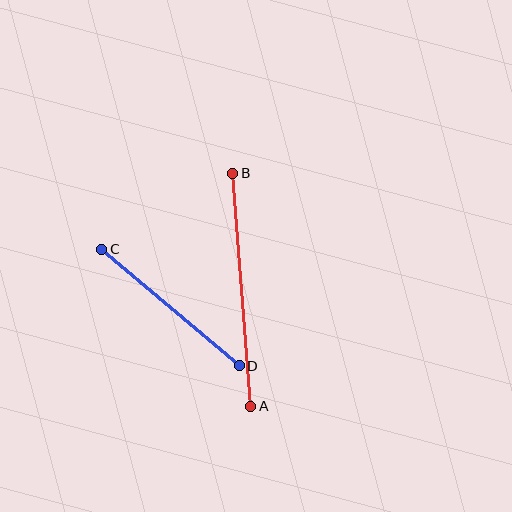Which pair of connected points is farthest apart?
Points A and B are farthest apart.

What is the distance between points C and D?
The distance is approximately 180 pixels.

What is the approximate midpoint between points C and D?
The midpoint is at approximately (171, 308) pixels.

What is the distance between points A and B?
The distance is approximately 234 pixels.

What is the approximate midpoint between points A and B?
The midpoint is at approximately (242, 290) pixels.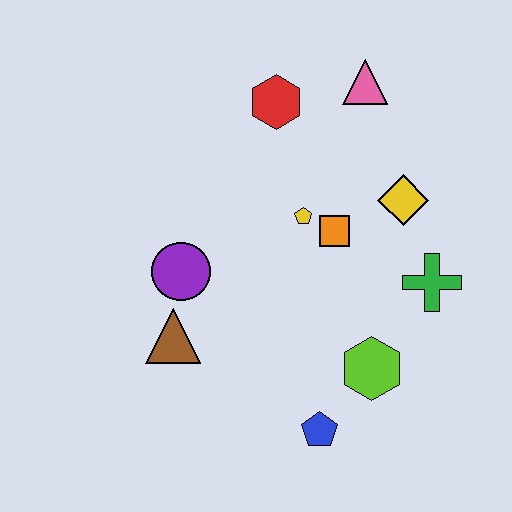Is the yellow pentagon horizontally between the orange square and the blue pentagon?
No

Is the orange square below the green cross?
No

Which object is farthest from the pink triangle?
The blue pentagon is farthest from the pink triangle.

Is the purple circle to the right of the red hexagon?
No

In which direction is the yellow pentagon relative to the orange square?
The yellow pentagon is to the left of the orange square.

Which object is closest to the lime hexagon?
The blue pentagon is closest to the lime hexagon.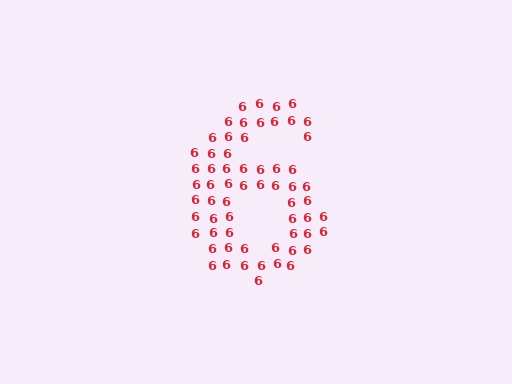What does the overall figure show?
The overall figure shows the digit 6.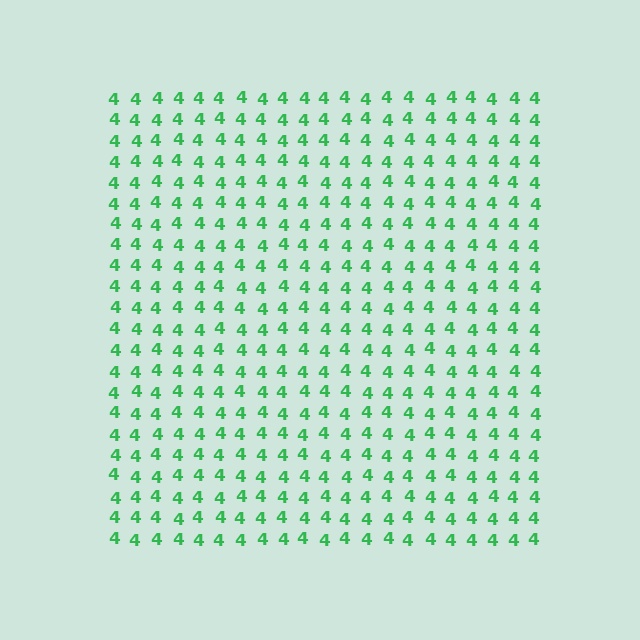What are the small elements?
The small elements are digit 4's.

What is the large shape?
The large shape is a square.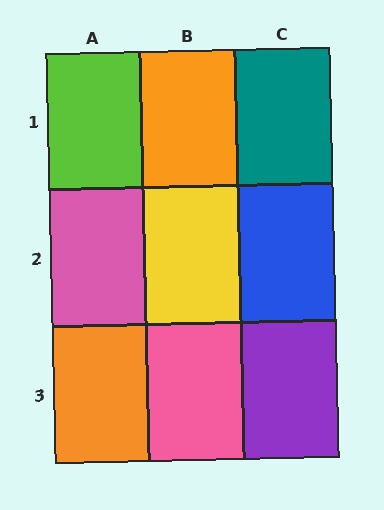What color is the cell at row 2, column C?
Blue.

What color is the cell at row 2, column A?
Pink.